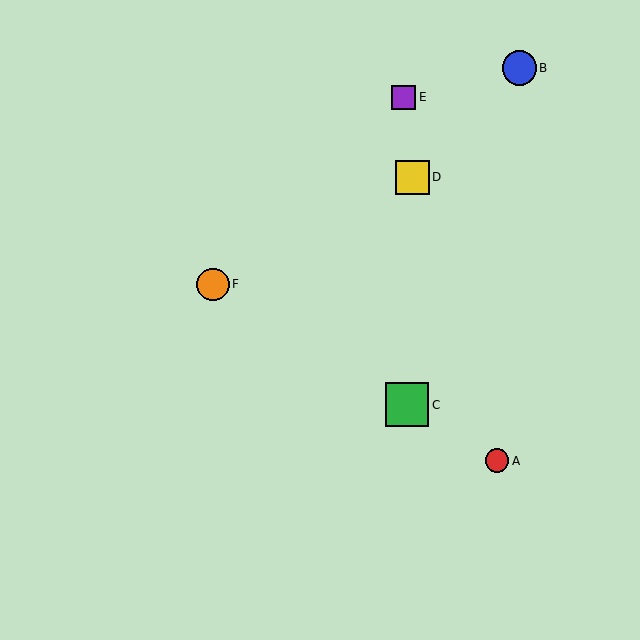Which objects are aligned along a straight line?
Objects A, C, F are aligned along a straight line.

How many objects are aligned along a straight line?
3 objects (A, C, F) are aligned along a straight line.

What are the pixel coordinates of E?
Object E is at (403, 97).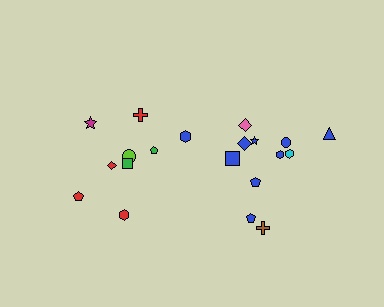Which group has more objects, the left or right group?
The right group.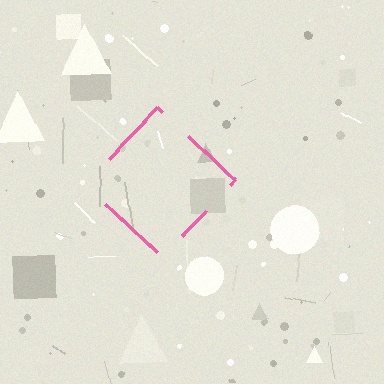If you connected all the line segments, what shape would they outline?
They would outline a diamond.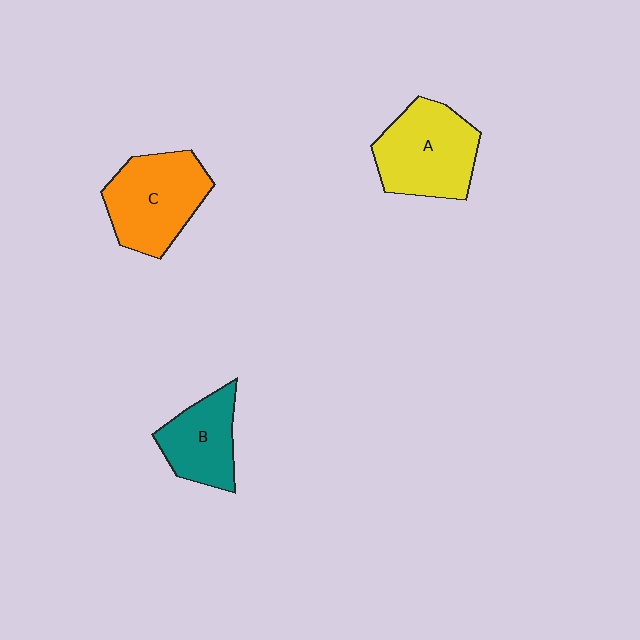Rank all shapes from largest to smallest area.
From largest to smallest: A (yellow), C (orange), B (teal).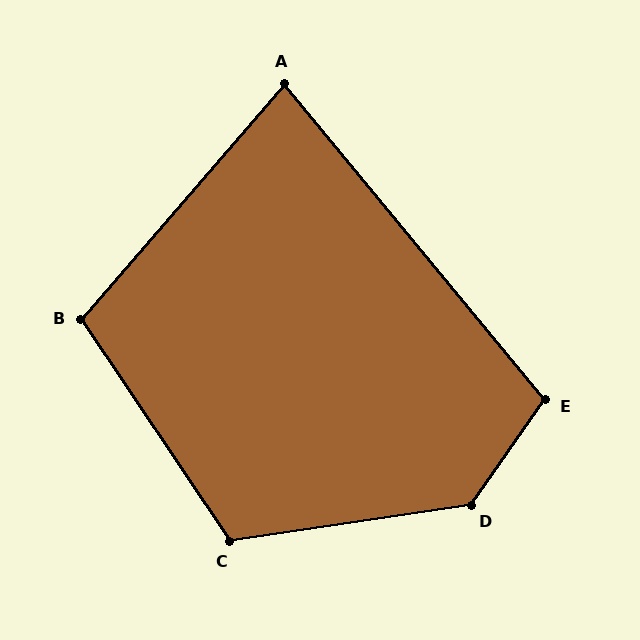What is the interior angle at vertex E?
Approximately 105 degrees (obtuse).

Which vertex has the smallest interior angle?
A, at approximately 80 degrees.